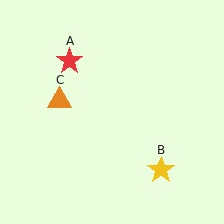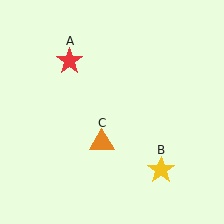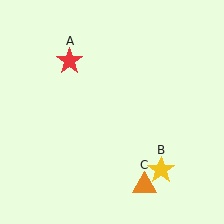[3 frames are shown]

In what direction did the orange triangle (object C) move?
The orange triangle (object C) moved down and to the right.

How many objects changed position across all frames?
1 object changed position: orange triangle (object C).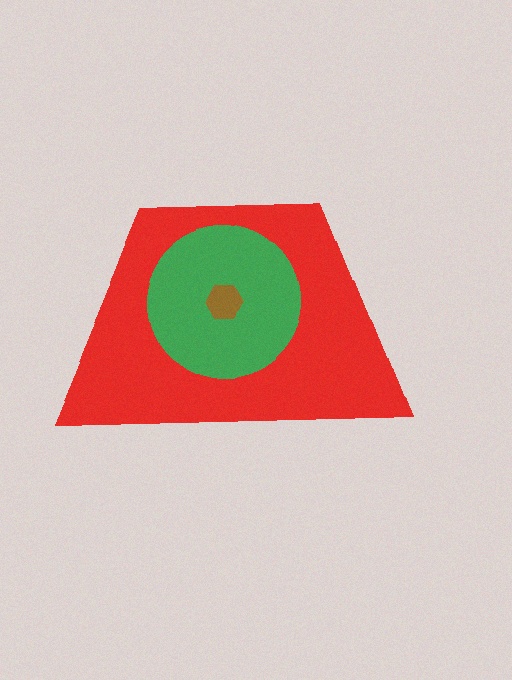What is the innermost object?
The brown hexagon.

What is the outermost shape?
The red trapezoid.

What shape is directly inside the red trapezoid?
The green circle.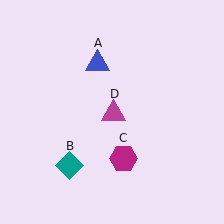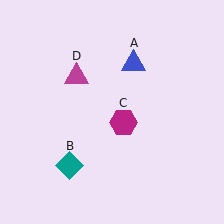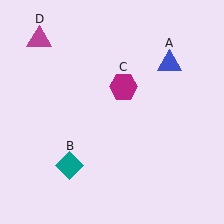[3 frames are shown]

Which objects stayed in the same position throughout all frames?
Teal diamond (object B) remained stationary.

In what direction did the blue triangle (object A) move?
The blue triangle (object A) moved right.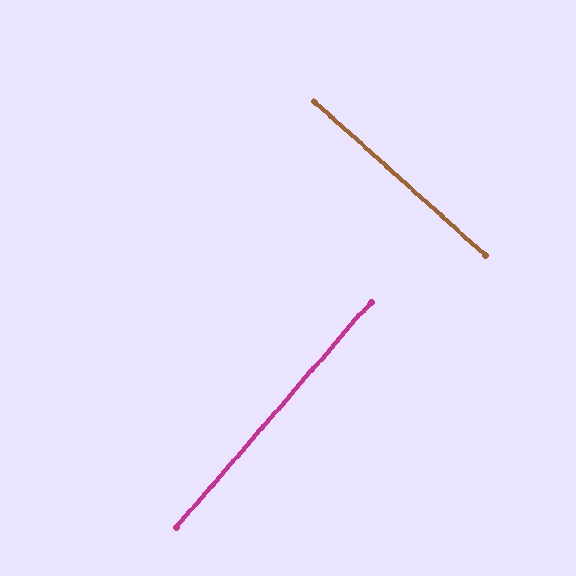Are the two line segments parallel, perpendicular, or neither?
Perpendicular — they meet at approximately 89°.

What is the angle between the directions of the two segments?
Approximately 89 degrees.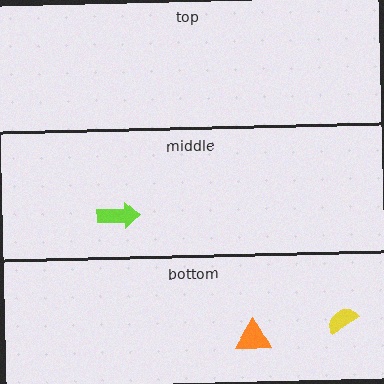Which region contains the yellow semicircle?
The bottom region.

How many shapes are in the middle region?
1.